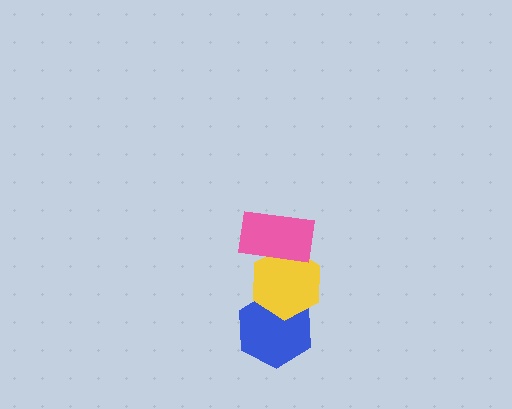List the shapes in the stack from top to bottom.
From top to bottom: the pink rectangle, the yellow hexagon, the blue hexagon.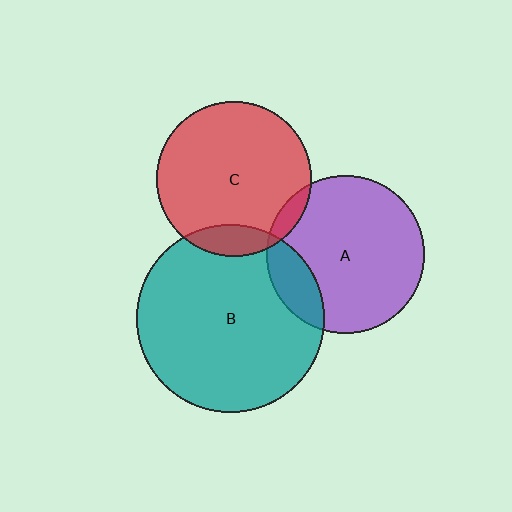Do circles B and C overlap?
Yes.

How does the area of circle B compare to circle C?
Approximately 1.5 times.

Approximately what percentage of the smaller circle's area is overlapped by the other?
Approximately 10%.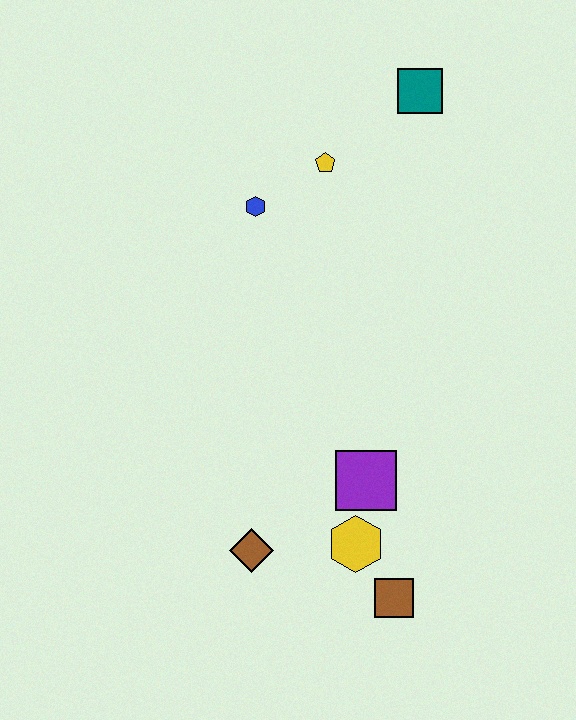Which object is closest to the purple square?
The yellow hexagon is closest to the purple square.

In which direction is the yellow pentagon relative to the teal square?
The yellow pentagon is to the left of the teal square.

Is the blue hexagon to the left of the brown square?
Yes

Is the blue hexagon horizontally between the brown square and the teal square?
No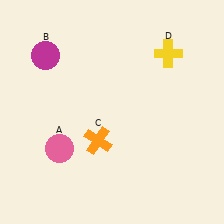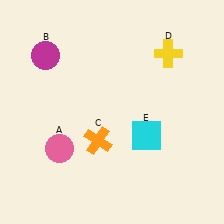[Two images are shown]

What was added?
A cyan square (E) was added in Image 2.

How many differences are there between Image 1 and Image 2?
There is 1 difference between the two images.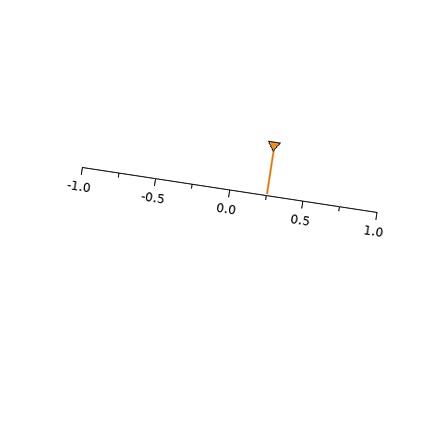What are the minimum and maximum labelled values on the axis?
The axis runs from -1.0 to 1.0.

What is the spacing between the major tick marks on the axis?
The major ticks are spaced 0.5 apart.